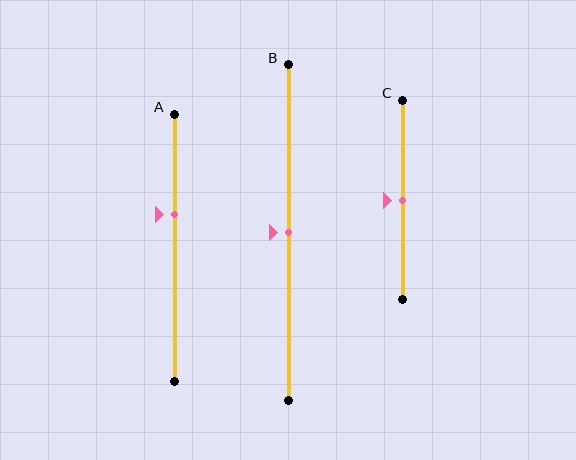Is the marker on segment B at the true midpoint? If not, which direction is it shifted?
Yes, the marker on segment B is at the true midpoint.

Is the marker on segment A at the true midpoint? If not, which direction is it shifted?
No, the marker on segment A is shifted upward by about 12% of the segment length.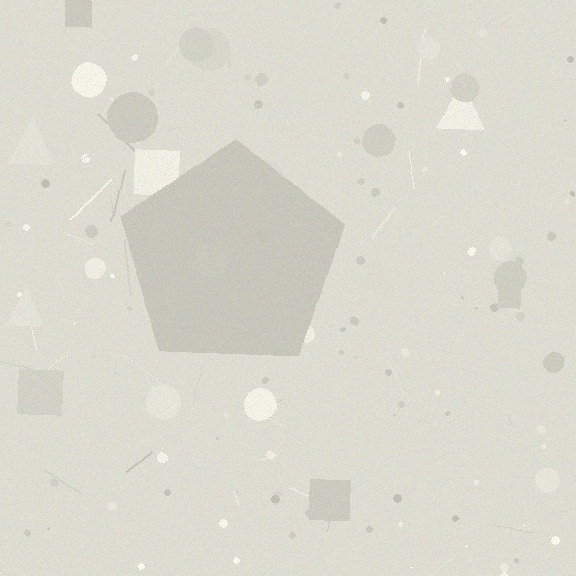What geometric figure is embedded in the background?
A pentagon is embedded in the background.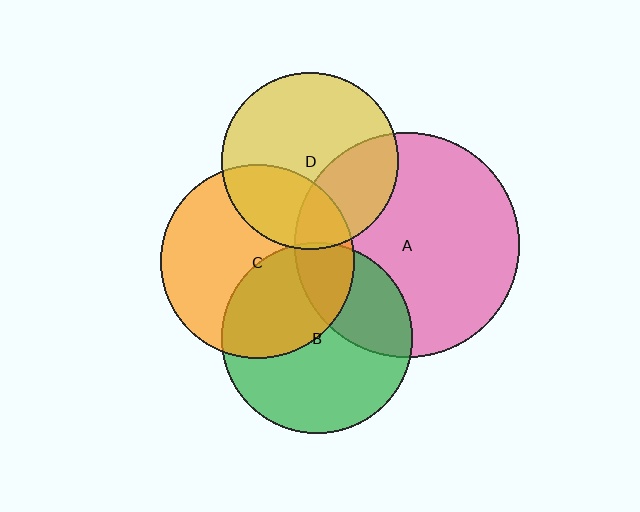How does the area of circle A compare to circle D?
Approximately 1.6 times.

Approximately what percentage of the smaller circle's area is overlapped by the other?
Approximately 30%.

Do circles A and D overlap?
Yes.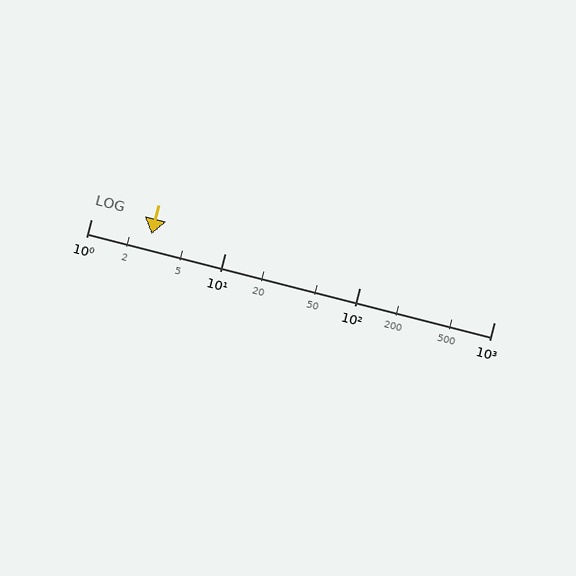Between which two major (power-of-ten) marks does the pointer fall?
The pointer is between 1 and 10.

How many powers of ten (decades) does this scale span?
The scale spans 3 decades, from 1 to 1000.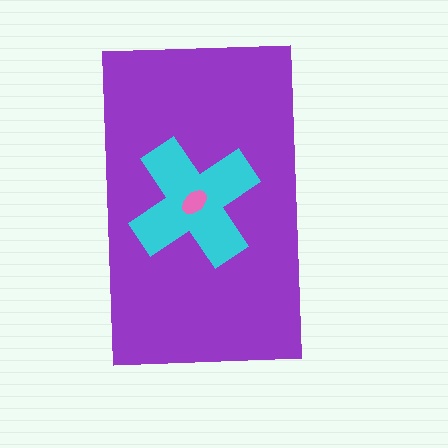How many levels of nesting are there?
3.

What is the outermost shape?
The purple rectangle.